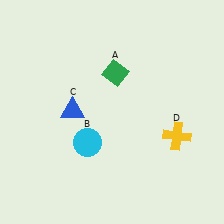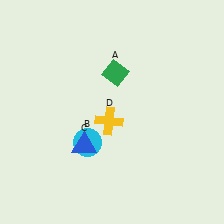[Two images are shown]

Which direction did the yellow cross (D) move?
The yellow cross (D) moved left.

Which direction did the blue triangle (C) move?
The blue triangle (C) moved down.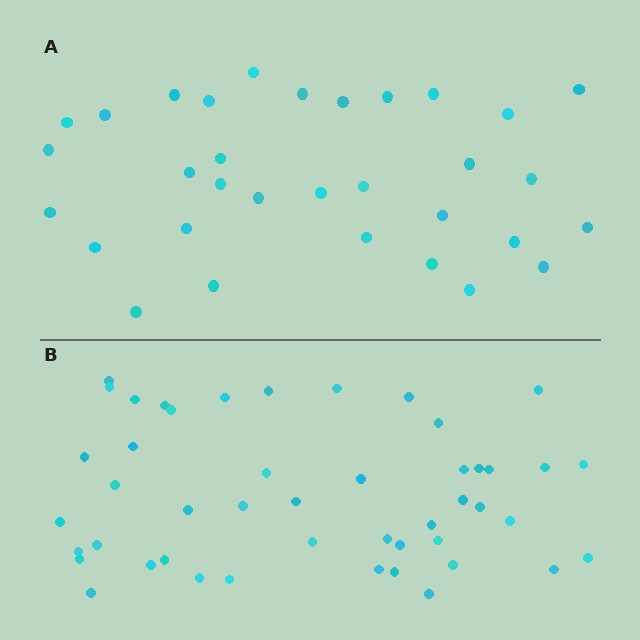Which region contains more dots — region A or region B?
Region B (the bottom region) has more dots.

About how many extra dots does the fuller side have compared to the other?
Region B has approximately 15 more dots than region A.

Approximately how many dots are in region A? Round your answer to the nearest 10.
About 30 dots. (The exact count is 32, which rounds to 30.)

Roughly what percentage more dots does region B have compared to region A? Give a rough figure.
About 45% more.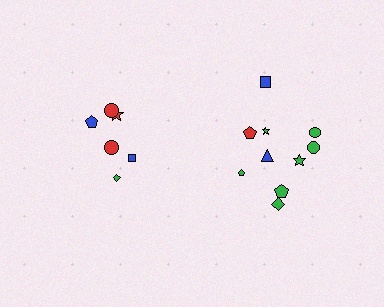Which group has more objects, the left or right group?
The right group.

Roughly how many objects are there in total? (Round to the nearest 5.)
Roughly 15 objects in total.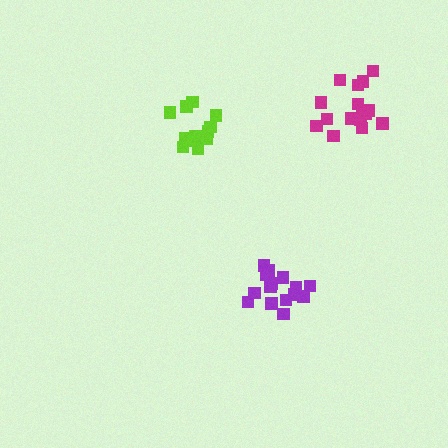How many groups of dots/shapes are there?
There are 3 groups.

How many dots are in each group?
Group 1: 16 dots, Group 2: 12 dots, Group 3: 15 dots (43 total).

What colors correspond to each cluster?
The clusters are colored: magenta, lime, purple.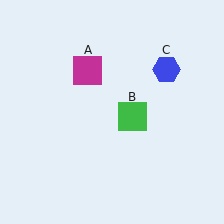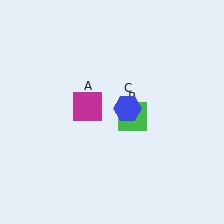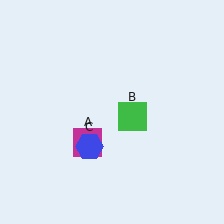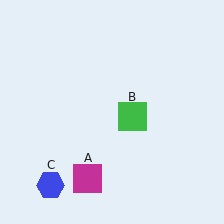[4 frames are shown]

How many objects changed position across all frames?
2 objects changed position: magenta square (object A), blue hexagon (object C).